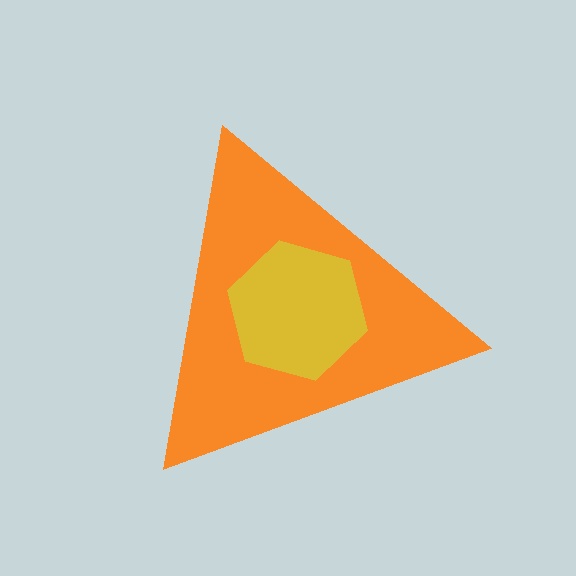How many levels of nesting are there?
2.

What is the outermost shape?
The orange triangle.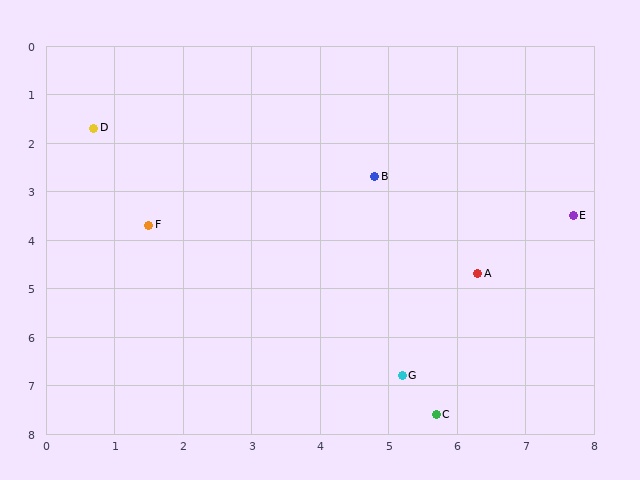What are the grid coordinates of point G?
Point G is at approximately (5.2, 6.8).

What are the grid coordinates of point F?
Point F is at approximately (1.5, 3.7).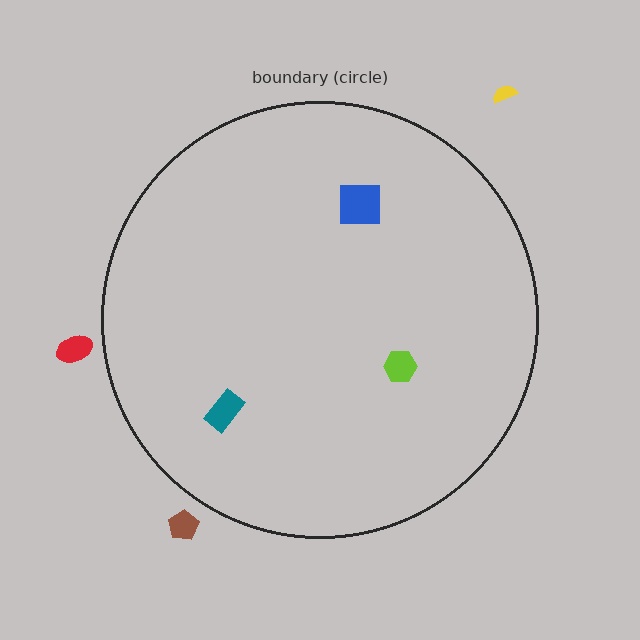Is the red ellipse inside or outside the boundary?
Outside.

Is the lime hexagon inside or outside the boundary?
Inside.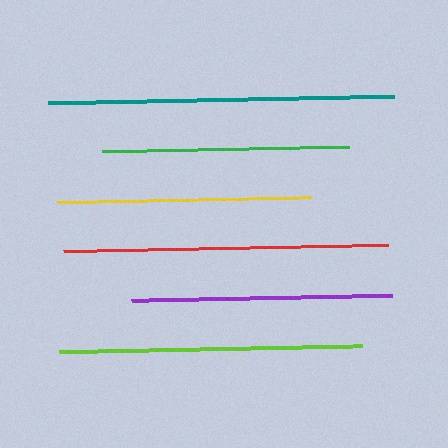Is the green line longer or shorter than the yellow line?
The yellow line is longer than the green line.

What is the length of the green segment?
The green segment is approximately 247 pixels long.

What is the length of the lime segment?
The lime segment is approximately 302 pixels long.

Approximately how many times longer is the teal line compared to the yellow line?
The teal line is approximately 1.4 times the length of the yellow line.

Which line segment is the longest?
The teal line is the longest at approximately 346 pixels.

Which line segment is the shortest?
The green line is the shortest at approximately 247 pixels.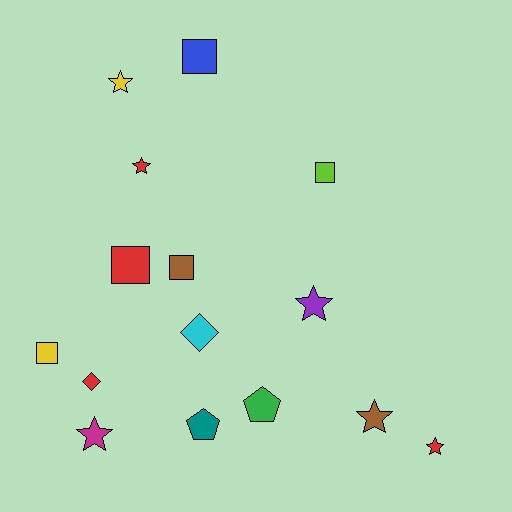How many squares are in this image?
There are 5 squares.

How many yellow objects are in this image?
There are 2 yellow objects.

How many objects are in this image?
There are 15 objects.